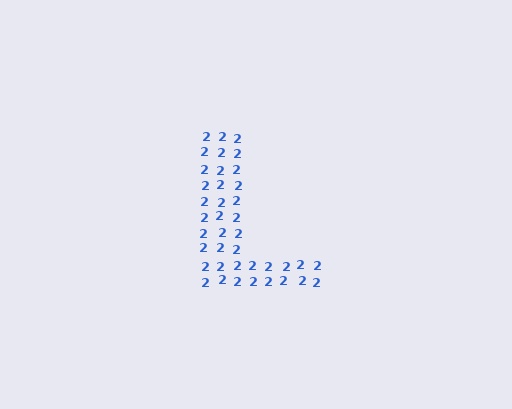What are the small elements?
The small elements are digit 2's.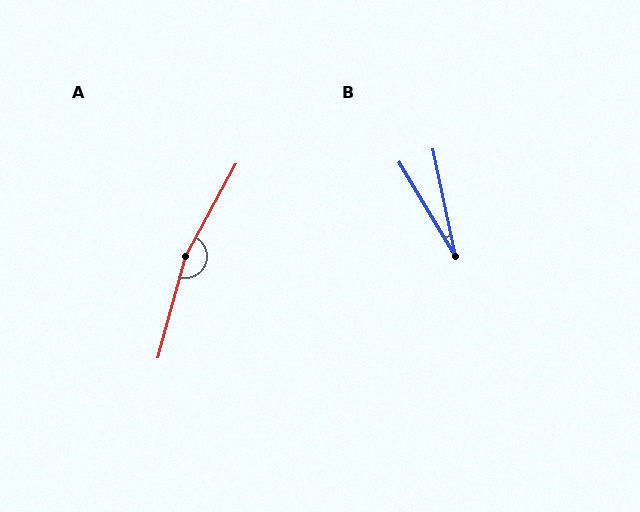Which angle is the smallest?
B, at approximately 19 degrees.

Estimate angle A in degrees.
Approximately 166 degrees.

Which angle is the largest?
A, at approximately 166 degrees.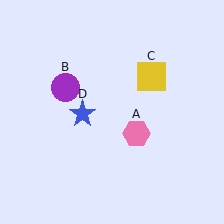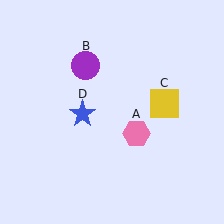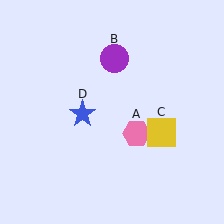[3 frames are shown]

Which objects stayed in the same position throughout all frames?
Pink hexagon (object A) and blue star (object D) remained stationary.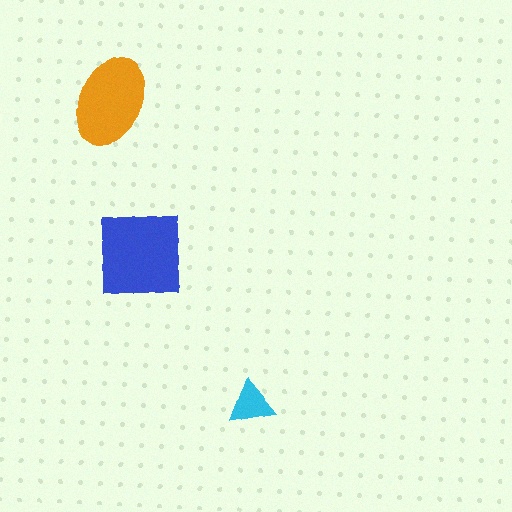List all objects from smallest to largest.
The cyan triangle, the orange ellipse, the blue square.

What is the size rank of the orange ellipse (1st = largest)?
2nd.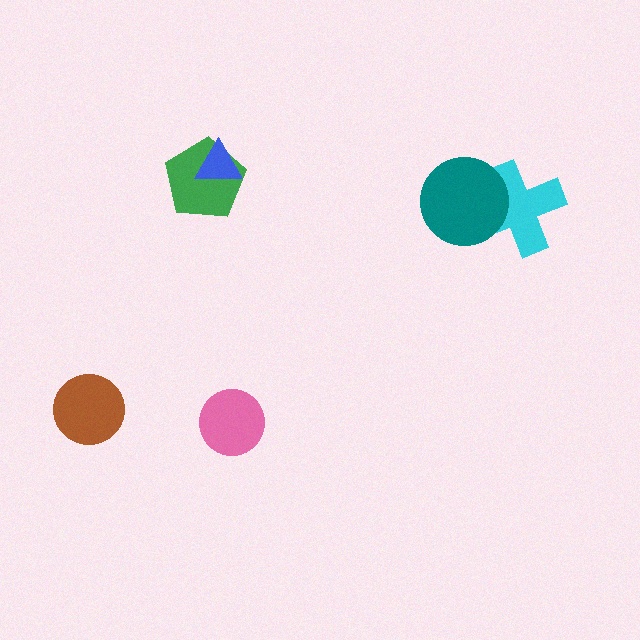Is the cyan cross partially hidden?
Yes, it is partially covered by another shape.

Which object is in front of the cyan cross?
The teal circle is in front of the cyan cross.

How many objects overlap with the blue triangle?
1 object overlaps with the blue triangle.